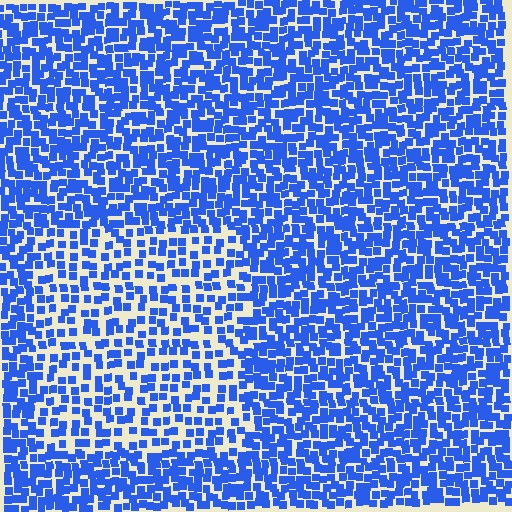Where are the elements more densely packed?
The elements are more densely packed outside the rectangle boundary.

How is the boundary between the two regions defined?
The boundary is defined by a change in element density (approximately 1.8x ratio). All elements are the same color, size, and shape.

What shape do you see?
I see a rectangle.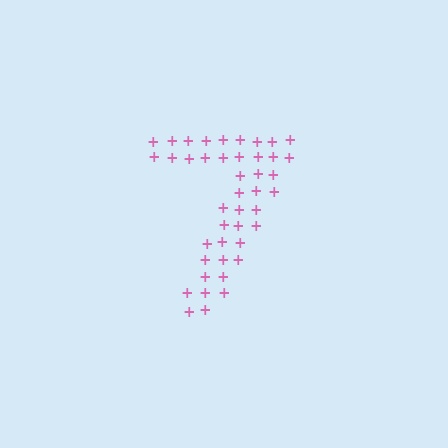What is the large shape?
The large shape is the digit 7.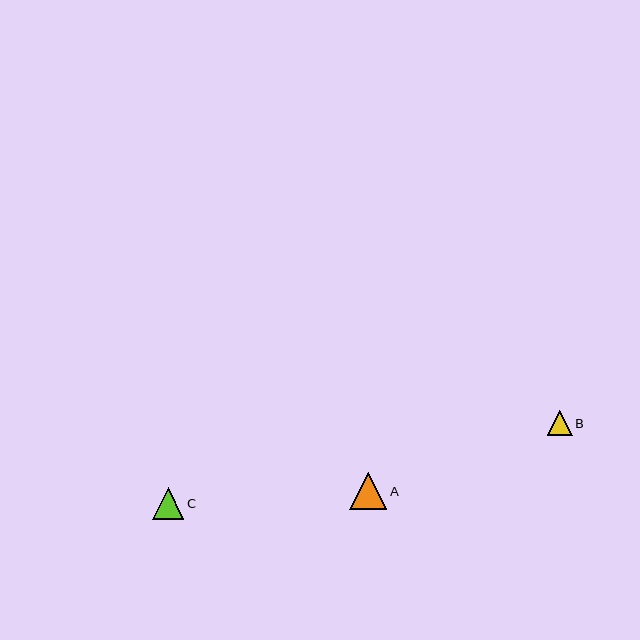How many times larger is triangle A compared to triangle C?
Triangle A is approximately 1.2 times the size of triangle C.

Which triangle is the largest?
Triangle A is the largest with a size of approximately 38 pixels.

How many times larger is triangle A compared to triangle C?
Triangle A is approximately 1.2 times the size of triangle C.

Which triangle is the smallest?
Triangle B is the smallest with a size of approximately 25 pixels.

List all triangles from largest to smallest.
From largest to smallest: A, C, B.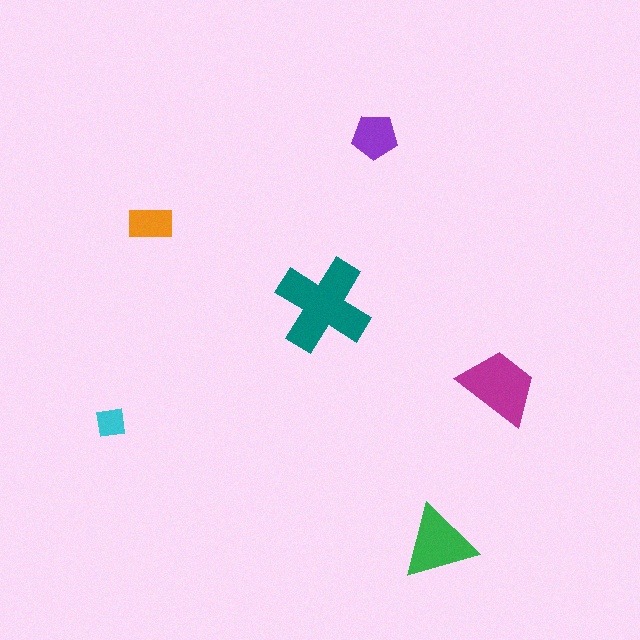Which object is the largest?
The teal cross.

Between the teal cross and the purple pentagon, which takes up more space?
The teal cross.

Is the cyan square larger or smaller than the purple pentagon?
Smaller.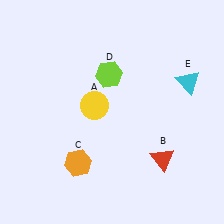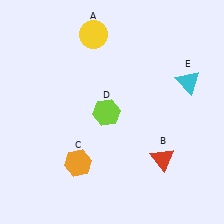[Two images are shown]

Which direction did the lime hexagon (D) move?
The lime hexagon (D) moved down.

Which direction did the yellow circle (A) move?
The yellow circle (A) moved up.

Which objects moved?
The objects that moved are: the yellow circle (A), the lime hexagon (D).